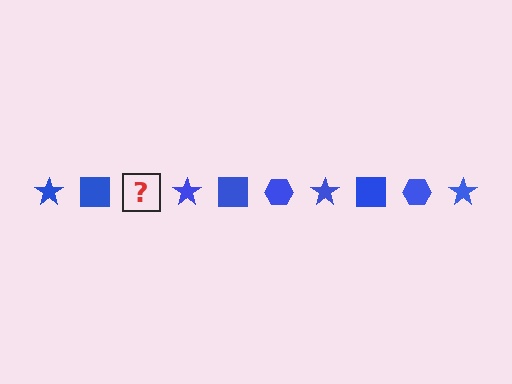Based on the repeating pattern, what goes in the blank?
The blank should be a blue hexagon.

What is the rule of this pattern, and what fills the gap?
The rule is that the pattern cycles through star, square, hexagon shapes in blue. The gap should be filled with a blue hexagon.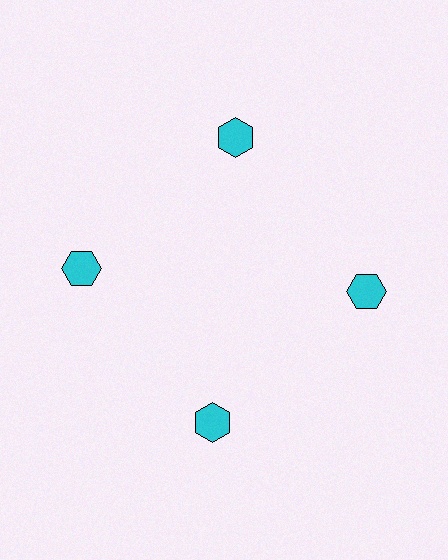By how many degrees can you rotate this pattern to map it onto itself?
The pattern maps onto itself every 90 degrees of rotation.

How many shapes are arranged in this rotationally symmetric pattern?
There are 4 shapes, arranged in 4 groups of 1.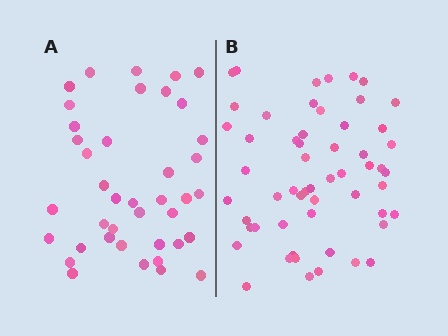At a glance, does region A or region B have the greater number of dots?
Region B (the right region) has more dots.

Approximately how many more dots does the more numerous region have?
Region B has approximately 15 more dots than region A.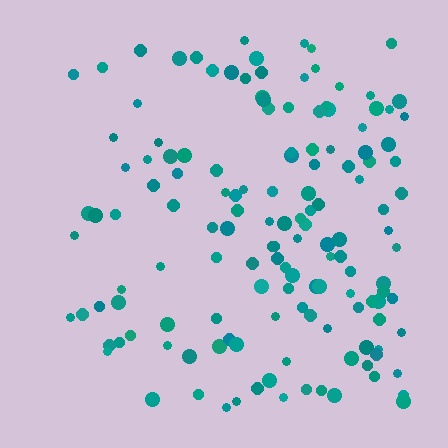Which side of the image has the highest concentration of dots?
The right.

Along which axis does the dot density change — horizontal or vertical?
Horizontal.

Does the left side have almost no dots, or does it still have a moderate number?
Still a moderate number, just noticeably fewer than the right.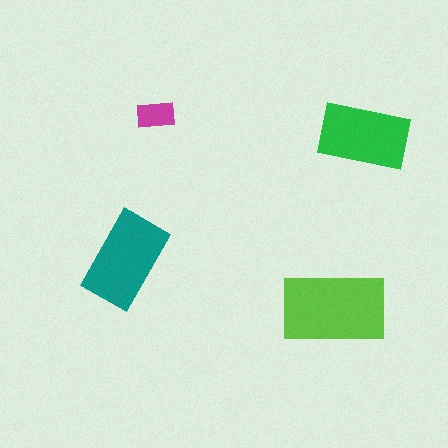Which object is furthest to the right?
The green rectangle is rightmost.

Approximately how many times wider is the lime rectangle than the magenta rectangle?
About 3 times wider.